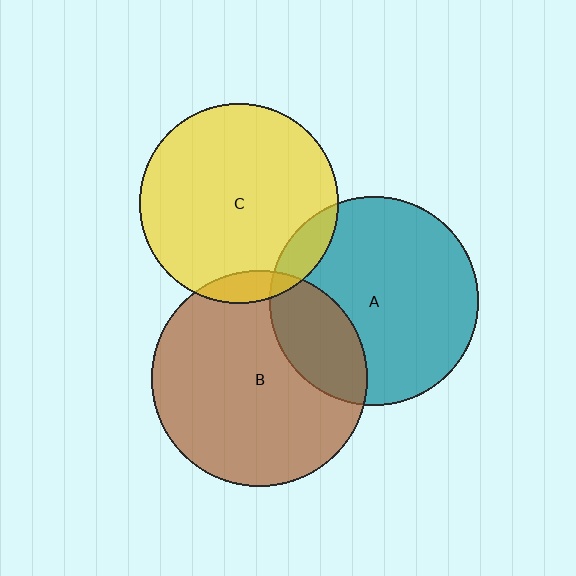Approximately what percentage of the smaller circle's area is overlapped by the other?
Approximately 25%.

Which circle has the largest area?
Circle B (brown).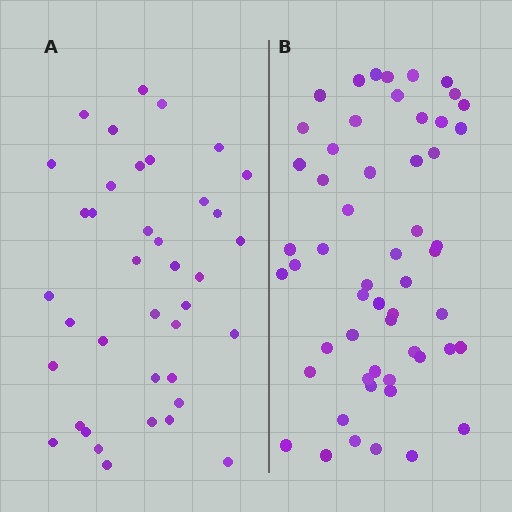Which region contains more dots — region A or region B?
Region B (the right region) has more dots.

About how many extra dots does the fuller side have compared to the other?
Region B has approximately 15 more dots than region A.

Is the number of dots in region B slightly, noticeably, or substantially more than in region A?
Region B has noticeably more, but not dramatically so. The ratio is roughly 1.4 to 1.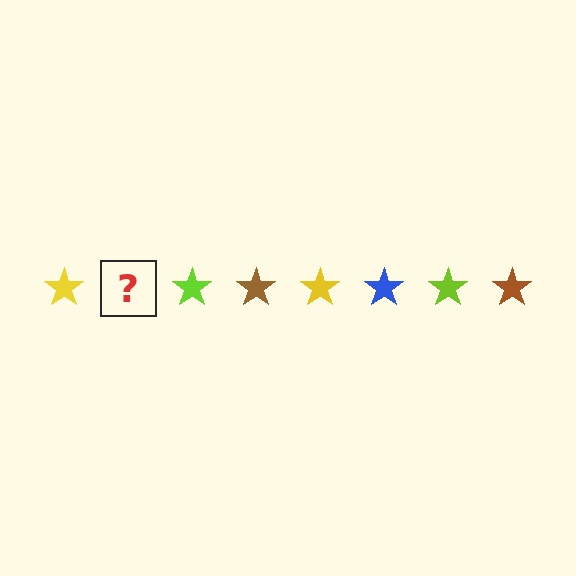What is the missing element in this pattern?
The missing element is a blue star.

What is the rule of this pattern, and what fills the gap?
The rule is that the pattern cycles through yellow, blue, lime, brown stars. The gap should be filled with a blue star.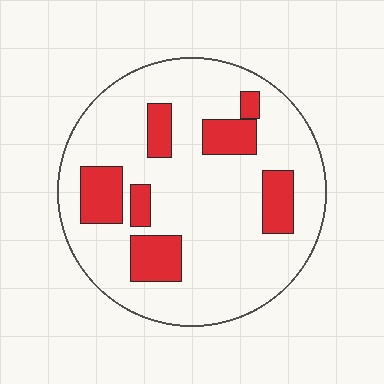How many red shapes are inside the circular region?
7.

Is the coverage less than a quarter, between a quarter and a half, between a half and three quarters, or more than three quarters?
Less than a quarter.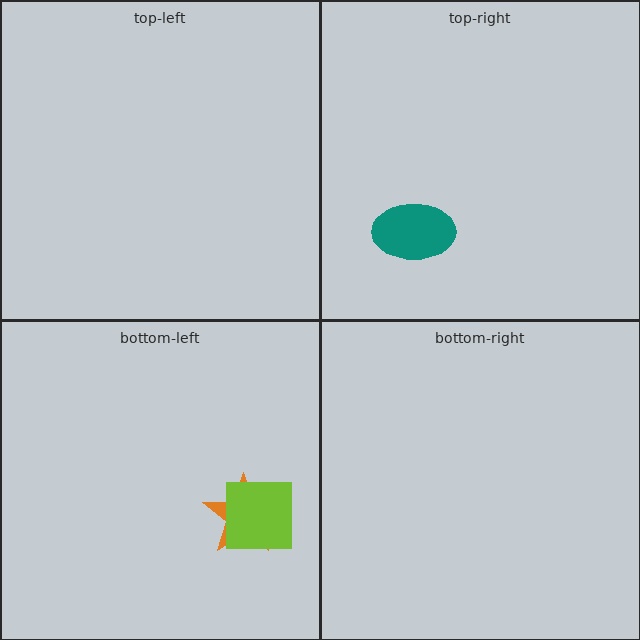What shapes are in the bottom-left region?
The orange star, the lime square.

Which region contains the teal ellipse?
The top-right region.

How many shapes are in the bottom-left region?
2.